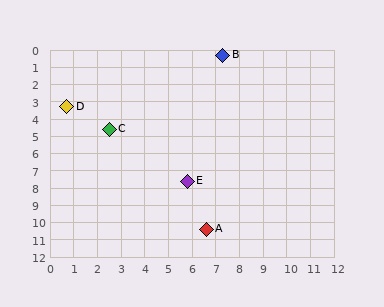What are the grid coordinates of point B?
Point B is at approximately (7.3, 0.3).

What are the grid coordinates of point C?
Point C is at approximately (2.5, 4.6).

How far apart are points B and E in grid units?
Points B and E are about 7.5 grid units apart.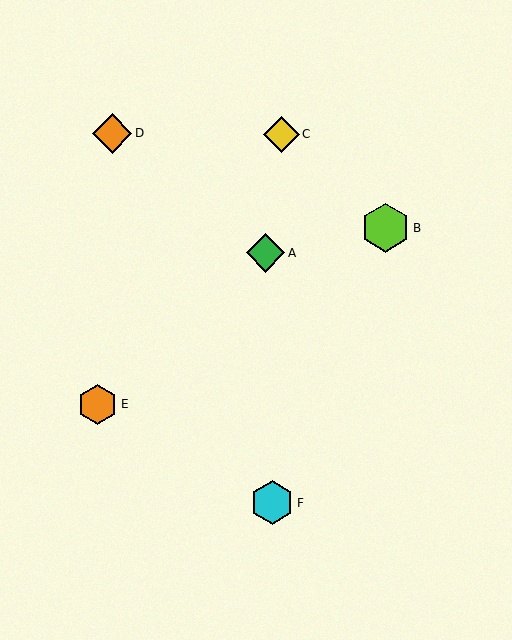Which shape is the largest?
The lime hexagon (labeled B) is the largest.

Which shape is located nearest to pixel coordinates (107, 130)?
The orange diamond (labeled D) at (112, 133) is nearest to that location.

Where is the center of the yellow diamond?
The center of the yellow diamond is at (281, 134).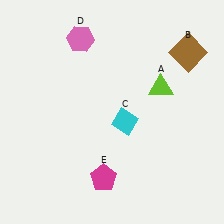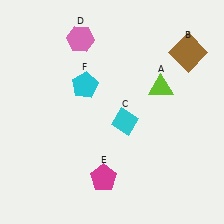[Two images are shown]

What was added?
A cyan pentagon (F) was added in Image 2.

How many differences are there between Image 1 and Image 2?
There is 1 difference between the two images.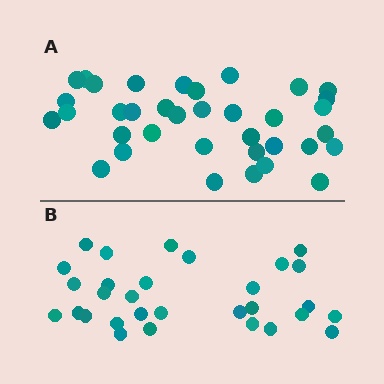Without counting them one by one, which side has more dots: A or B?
Region A (the top region) has more dots.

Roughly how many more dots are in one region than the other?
Region A has about 6 more dots than region B.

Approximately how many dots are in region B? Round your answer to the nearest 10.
About 30 dots.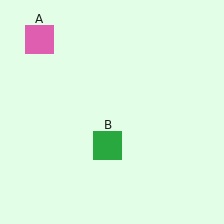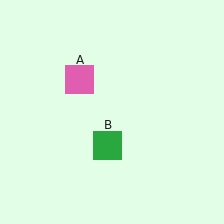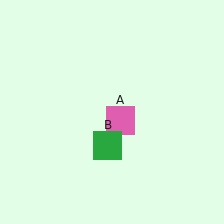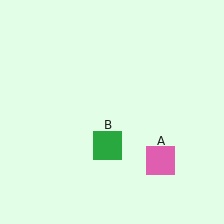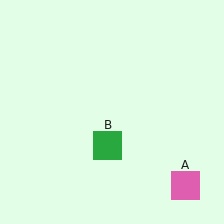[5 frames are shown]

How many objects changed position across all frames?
1 object changed position: pink square (object A).